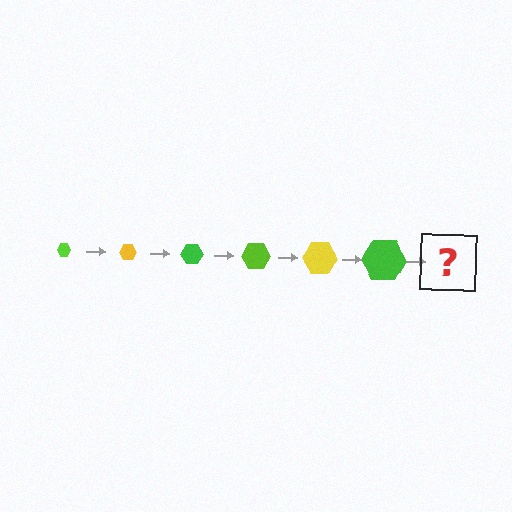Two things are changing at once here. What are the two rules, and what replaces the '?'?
The two rules are that the hexagon grows larger each step and the color cycles through lime, yellow, and green. The '?' should be a lime hexagon, larger than the previous one.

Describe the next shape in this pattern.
It should be a lime hexagon, larger than the previous one.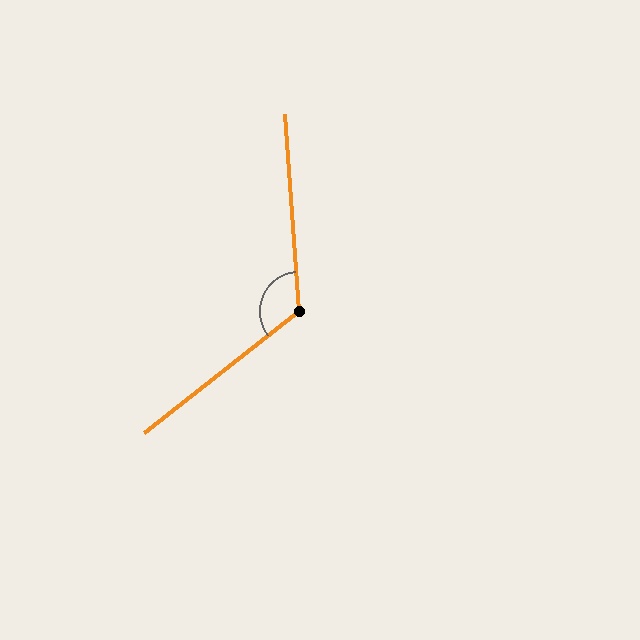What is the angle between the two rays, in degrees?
Approximately 124 degrees.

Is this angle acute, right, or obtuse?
It is obtuse.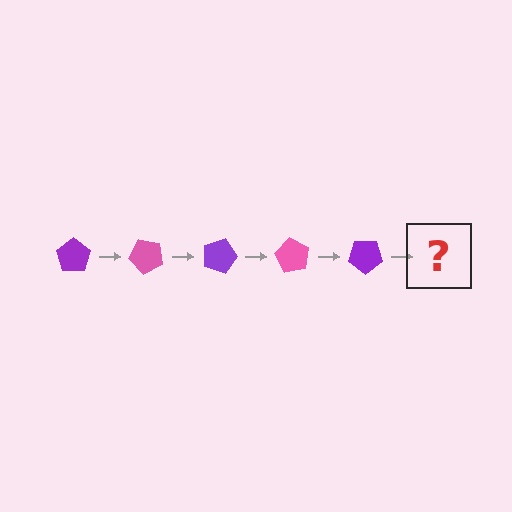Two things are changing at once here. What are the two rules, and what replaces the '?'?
The two rules are that it rotates 45 degrees each step and the color cycles through purple and pink. The '?' should be a pink pentagon, rotated 225 degrees from the start.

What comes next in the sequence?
The next element should be a pink pentagon, rotated 225 degrees from the start.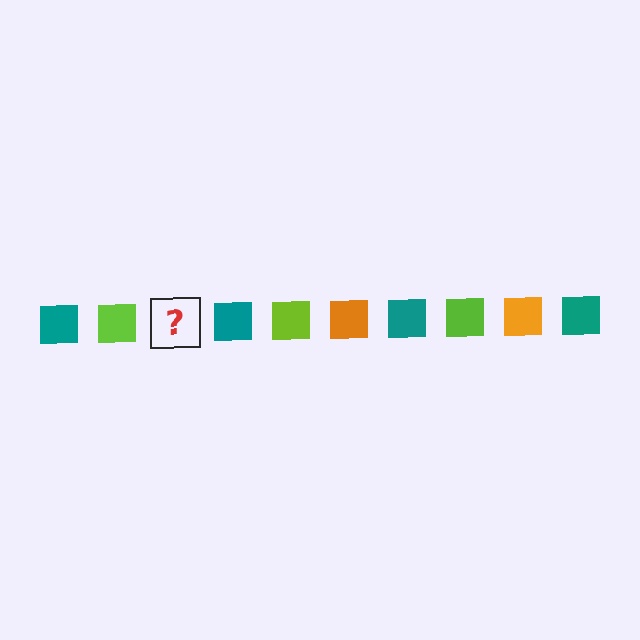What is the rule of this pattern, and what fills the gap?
The rule is that the pattern cycles through teal, lime, orange squares. The gap should be filled with an orange square.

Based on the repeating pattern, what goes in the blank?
The blank should be an orange square.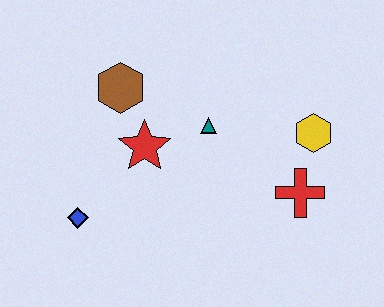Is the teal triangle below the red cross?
No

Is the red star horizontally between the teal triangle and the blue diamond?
Yes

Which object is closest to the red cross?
The yellow hexagon is closest to the red cross.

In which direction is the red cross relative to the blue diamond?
The red cross is to the right of the blue diamond.